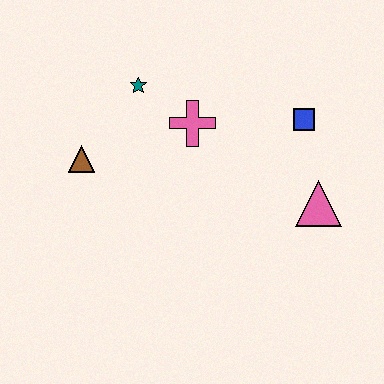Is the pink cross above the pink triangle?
Yes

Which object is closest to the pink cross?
The teal star is closest to the pink cross.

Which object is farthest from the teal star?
The pink triangle is farthest from the teal star.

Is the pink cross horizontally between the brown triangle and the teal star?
No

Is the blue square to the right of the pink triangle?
No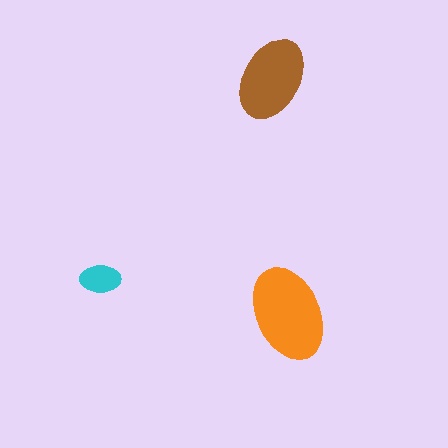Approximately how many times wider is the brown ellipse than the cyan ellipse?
About 2 times wider.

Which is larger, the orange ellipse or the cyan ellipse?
The orange one.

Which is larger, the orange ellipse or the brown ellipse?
The orange one.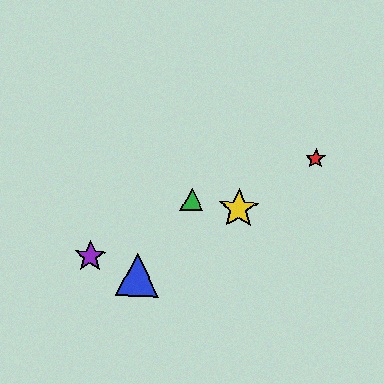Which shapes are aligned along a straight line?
The red star, the blue triangle, the yellow star are aligned along a straight line.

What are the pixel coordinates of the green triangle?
The green triangle is at (192, 200).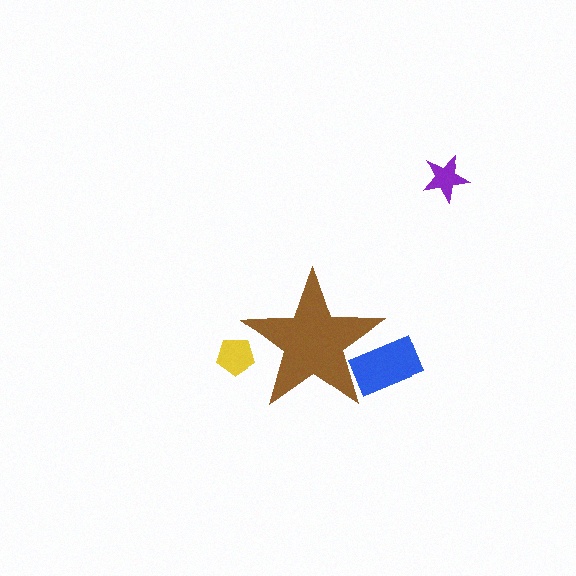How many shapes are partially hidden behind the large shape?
2 shapes are partially hidden.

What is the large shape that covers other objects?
A brown star.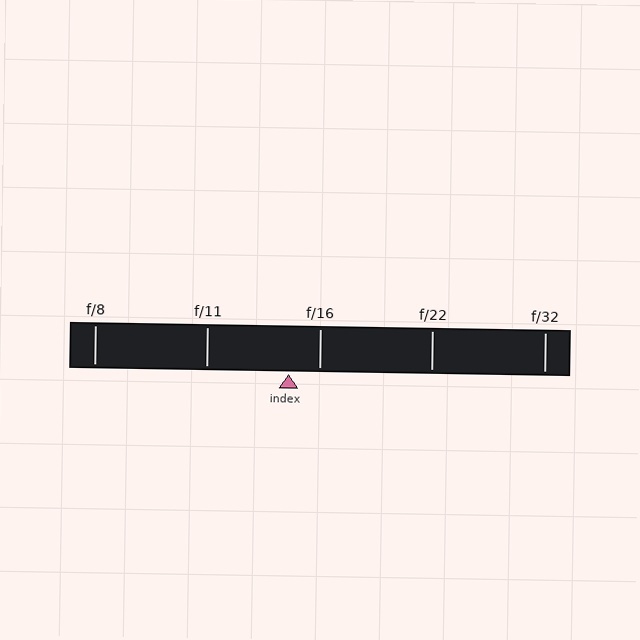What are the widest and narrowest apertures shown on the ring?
The widest aperture shown is f/8 and the narrowest is f/32.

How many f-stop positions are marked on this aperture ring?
There are 5 f-stop positions marked.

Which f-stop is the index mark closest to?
The index mark is closest to f/16.